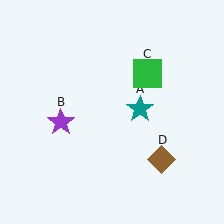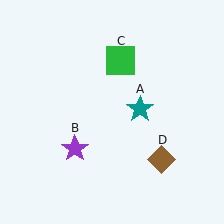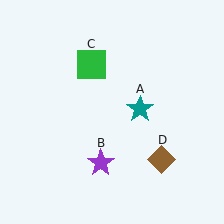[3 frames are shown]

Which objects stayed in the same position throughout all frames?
Teal star (object A) and brown diamond (object D) remained stationary.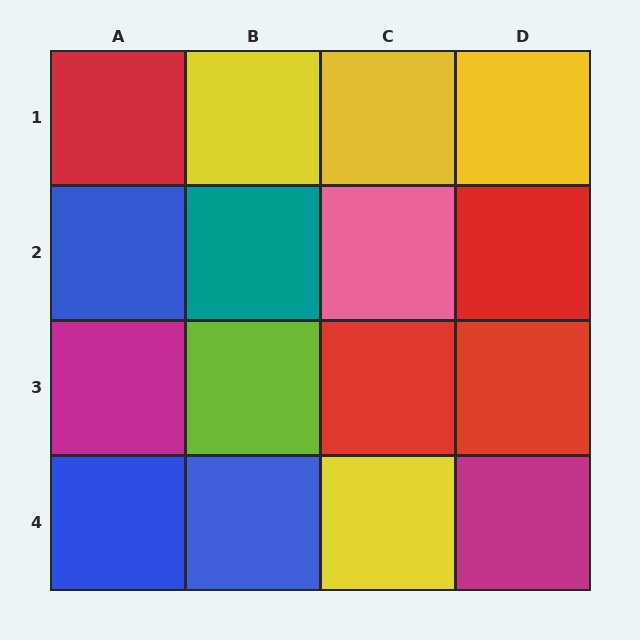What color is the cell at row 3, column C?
Red.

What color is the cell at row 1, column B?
Yellow.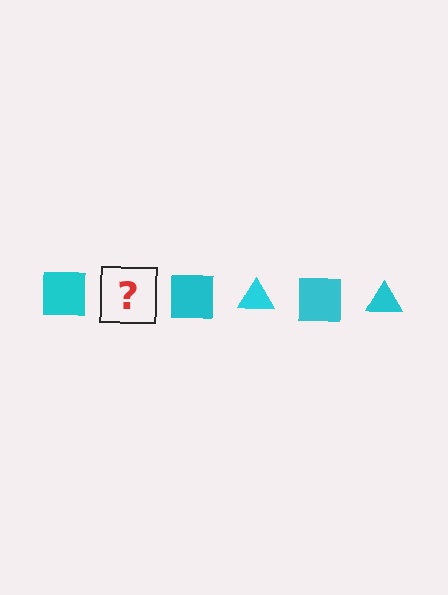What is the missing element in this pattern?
The missing element is a cyan triangle.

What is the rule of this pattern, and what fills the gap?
The rule is that the pattern cycles through square, triangle shapes in cyan. The gap should be filled with a cyan triangle.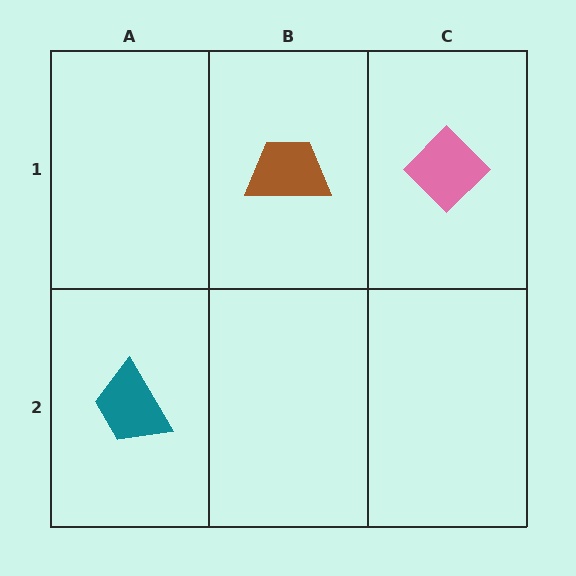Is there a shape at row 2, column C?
No, that cell is empty.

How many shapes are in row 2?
1 shape.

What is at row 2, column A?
A teal trapezoid.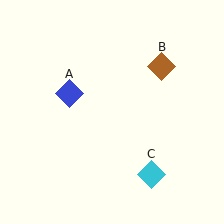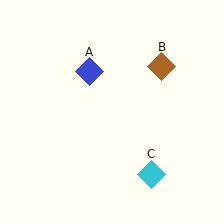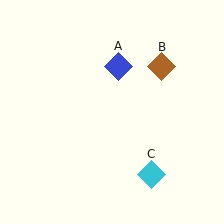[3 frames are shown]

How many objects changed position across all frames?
1 object changed position: blue diamond (object A).